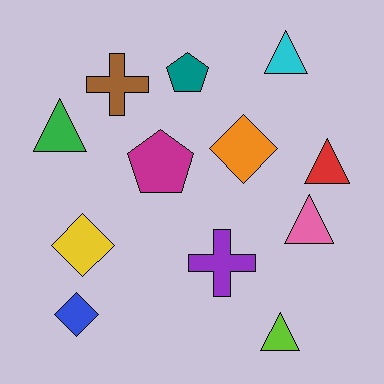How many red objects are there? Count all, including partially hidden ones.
There is 1 red object.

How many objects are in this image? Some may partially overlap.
There are 12 objects.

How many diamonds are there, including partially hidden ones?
There are 3 diamonds.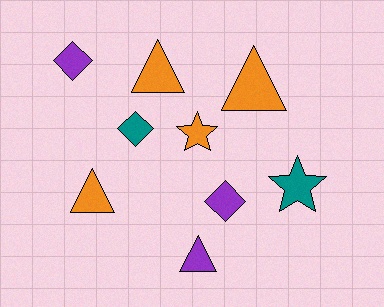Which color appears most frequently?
Orange, with 4 objects.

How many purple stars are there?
There are no purple stars.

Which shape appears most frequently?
Triangle, with 4 objects.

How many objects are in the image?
There are 9 objects.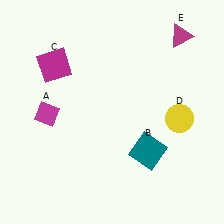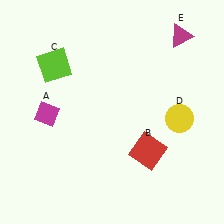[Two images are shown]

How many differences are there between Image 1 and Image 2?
There are 2 differences between the two images.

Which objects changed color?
B changed from teal to red. C changed from magenta to lime.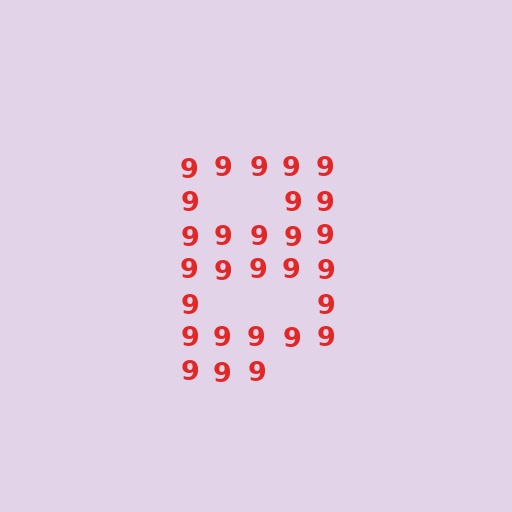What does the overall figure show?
The overall figure shows the letter B.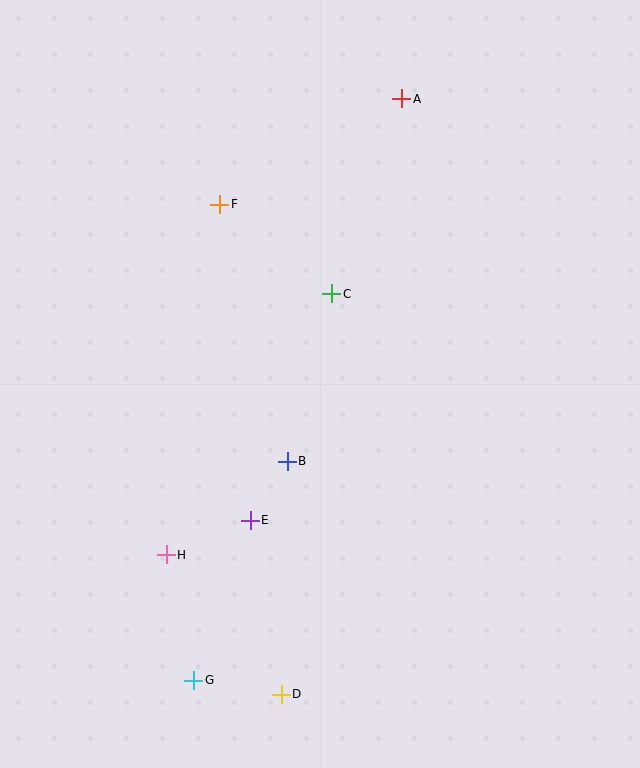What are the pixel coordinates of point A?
Point A is at (402, 99).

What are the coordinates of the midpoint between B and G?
The midpoint between B and G is at (240, 571).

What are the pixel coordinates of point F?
Point F is at (220, 204).